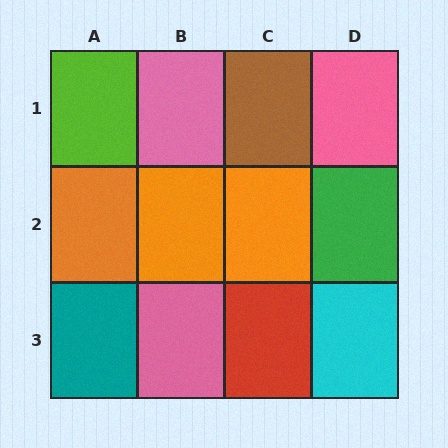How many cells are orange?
3 cells are orange.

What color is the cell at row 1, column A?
Lime.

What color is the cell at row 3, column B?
Pink.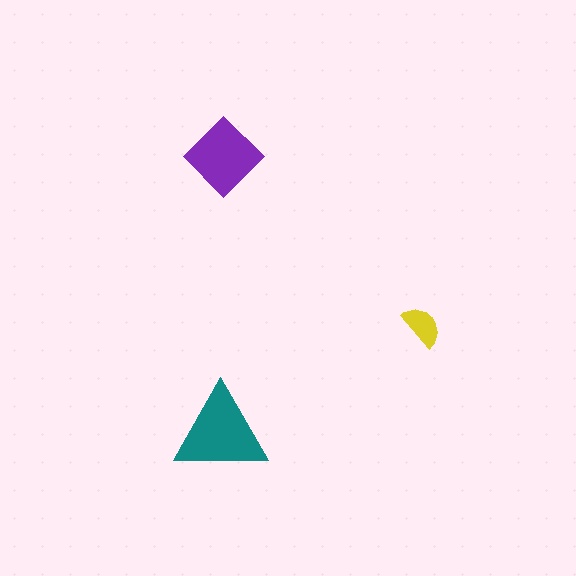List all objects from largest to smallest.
The teal triangle, the purple diamond, the yellow semicircle.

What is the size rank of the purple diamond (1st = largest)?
2nd.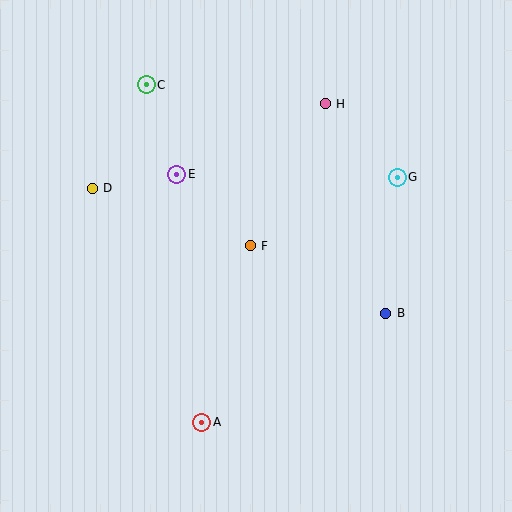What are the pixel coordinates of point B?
Point B is at (386, 313).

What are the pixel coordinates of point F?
Point F is at (250, 246).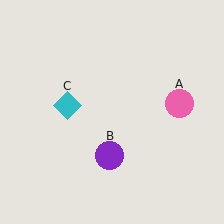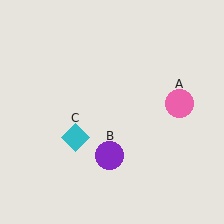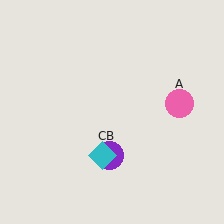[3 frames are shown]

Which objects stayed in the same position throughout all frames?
Pink circle (object A) and purple circle (object B) remained stationary.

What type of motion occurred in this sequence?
The cyan diamond (object C) rotated counterclockwise around the center of the scene.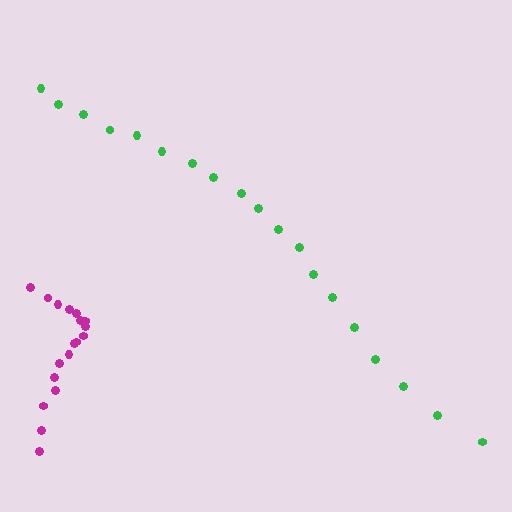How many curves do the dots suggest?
There are 2 distinct paths.